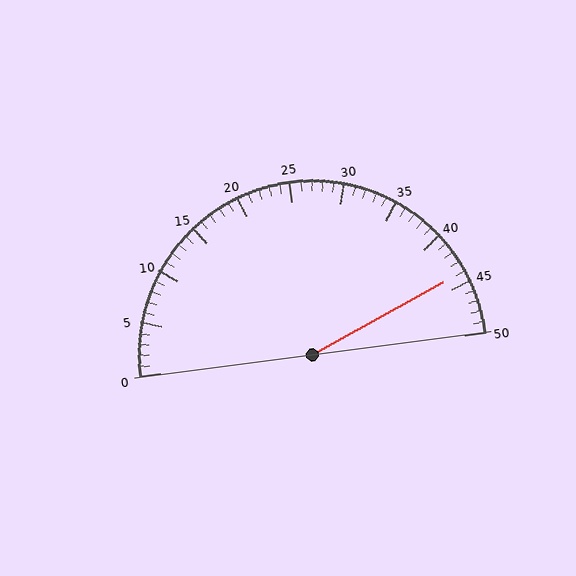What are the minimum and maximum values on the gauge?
The gauge ranges from 0 to 50.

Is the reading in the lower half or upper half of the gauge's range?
The reading is in the upper half of the range (0 to 50).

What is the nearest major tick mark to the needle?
The nearest major tick mark is 45.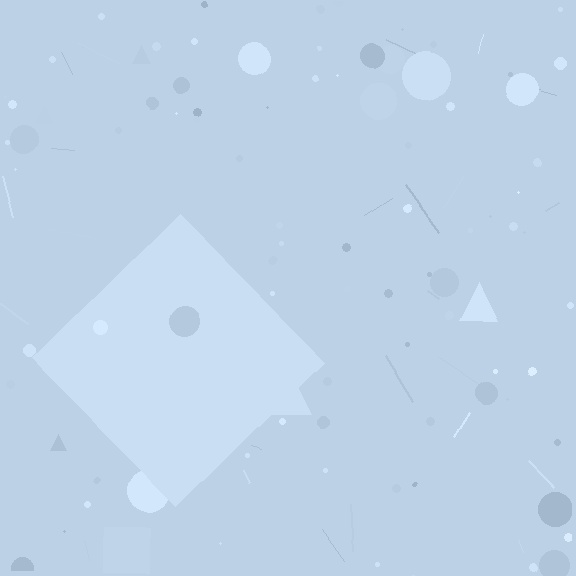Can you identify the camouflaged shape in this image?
The camouflaged shape is a diamond.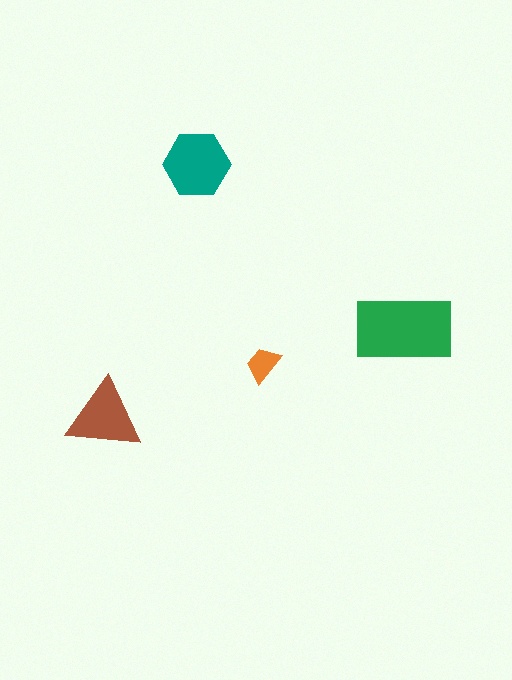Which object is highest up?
The teal hexagon is topmost.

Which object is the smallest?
The orange trapezoid.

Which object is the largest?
The green rectangle.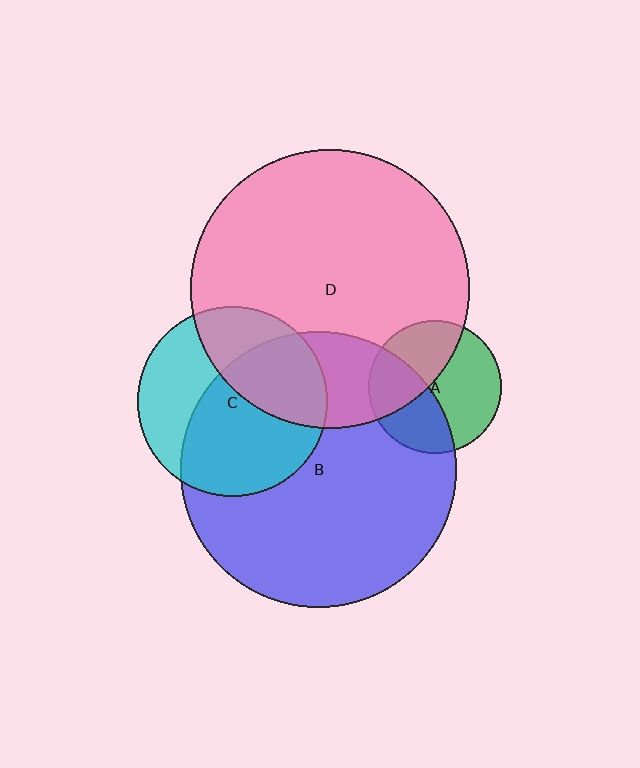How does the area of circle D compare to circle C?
Approximately 2.2 times.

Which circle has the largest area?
Circle D (pink).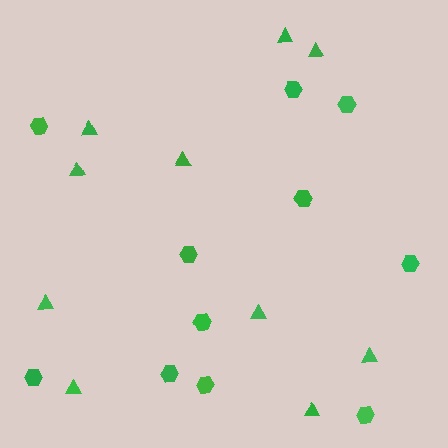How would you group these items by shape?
There are 2 groups: one group of triangles (10) and one group of hexagons (11).